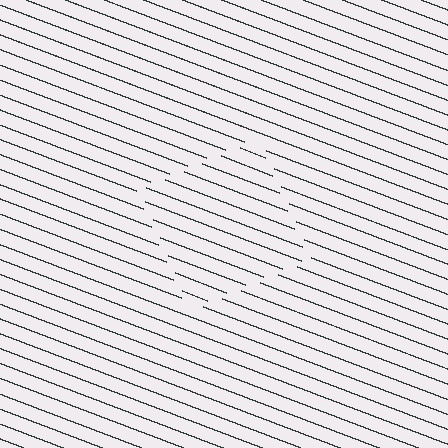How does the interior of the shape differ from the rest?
The interior of the shape contains the same grating, shifted by half a period — the contour is defined by the phase discontinuity where line-ends from the inner and outer gratings abut.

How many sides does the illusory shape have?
4 sides — the line-ends trace a square.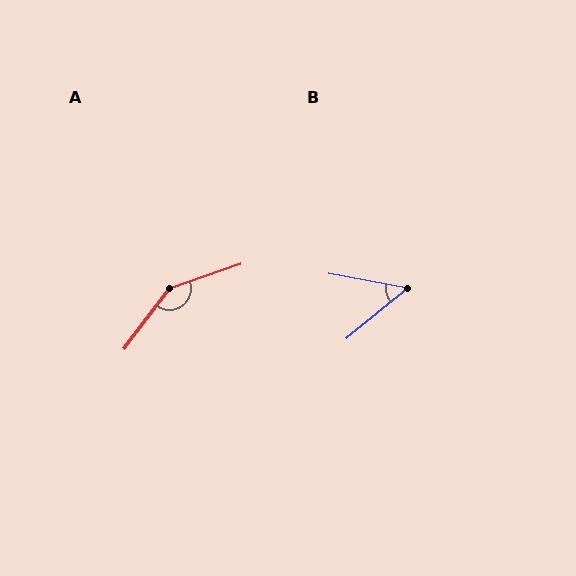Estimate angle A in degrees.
Approximately 146 degrees.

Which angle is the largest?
A, at approximately 146 degrees.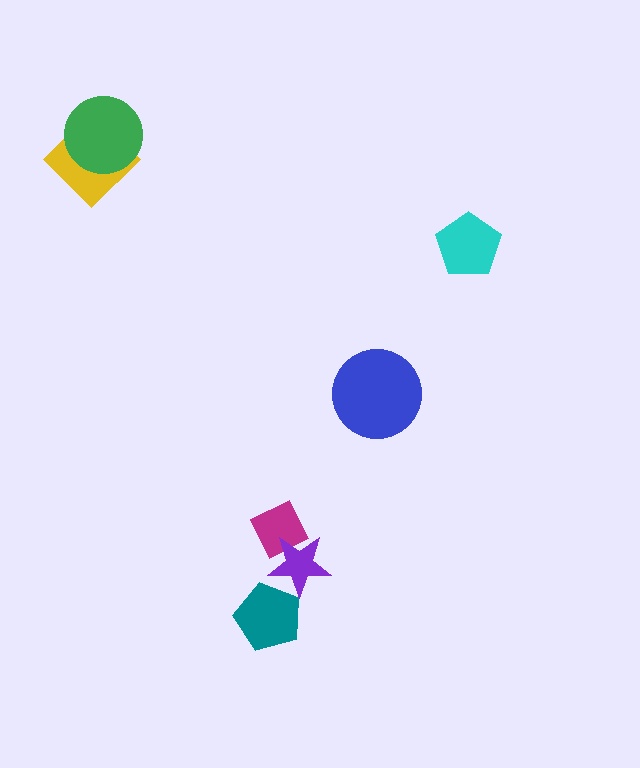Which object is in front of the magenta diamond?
The purple star is in front of the magenta diamond.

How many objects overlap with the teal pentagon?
1 object overlaps with the teal pentagon.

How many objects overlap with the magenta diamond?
1 object overlaps with the magenta diamond.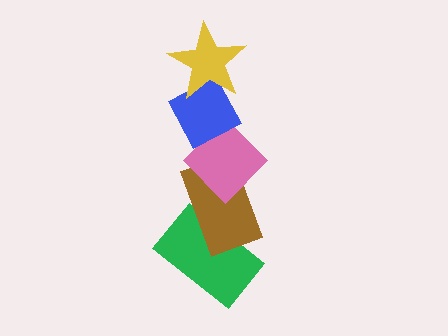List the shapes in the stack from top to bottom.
From top to bottom: the yellow star, the blue diamond, the pink diamond, the brown rectangle, the green rectangle.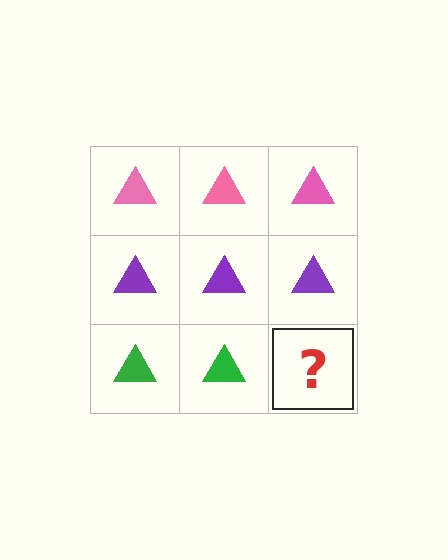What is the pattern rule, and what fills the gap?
The rule is that each row has a consistent color. The gap should be filled with a green triangle.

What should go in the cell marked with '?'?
The missing cell should contain a green triangle.